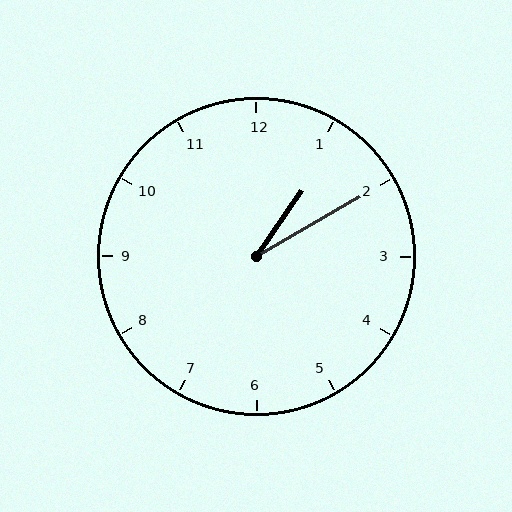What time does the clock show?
1:10.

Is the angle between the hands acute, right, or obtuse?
It is acute.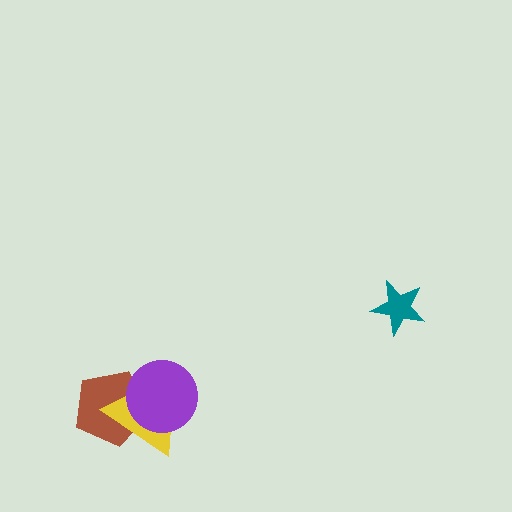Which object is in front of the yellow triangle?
The purple circle is in front of the yellow triangle.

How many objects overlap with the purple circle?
2 objects overlap with the purple circle.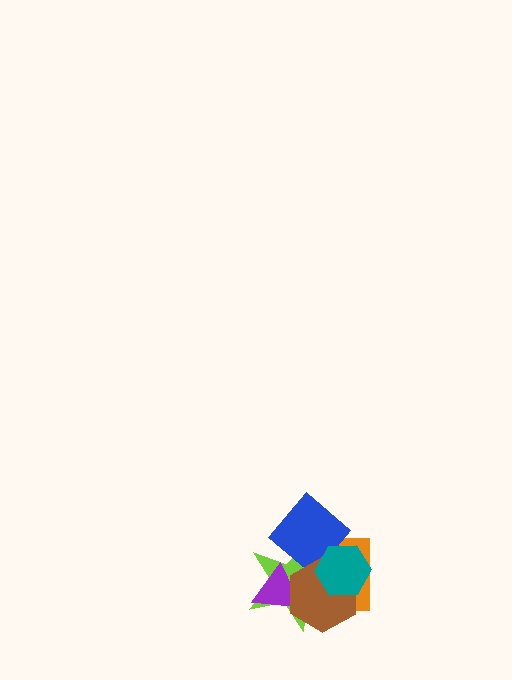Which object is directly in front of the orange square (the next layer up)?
The lime star is directly in front of the orange square.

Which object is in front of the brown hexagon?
The teal hexagon is in front of the brown hexagon.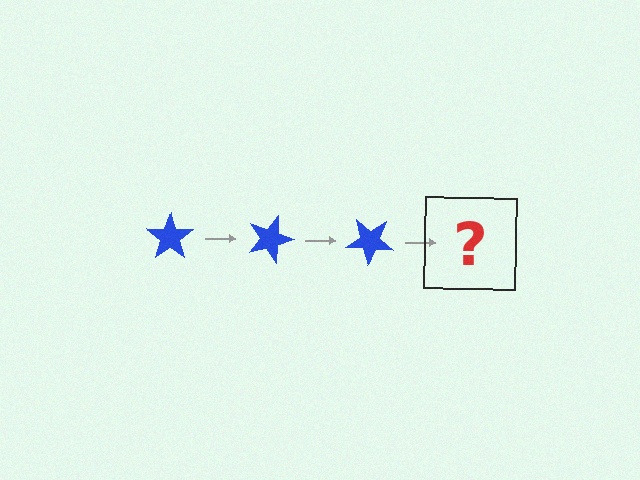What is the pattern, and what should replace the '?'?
The pattern is that the star rotates 20 degrees each step. The '?' should be a blue star rotated 60 degrees.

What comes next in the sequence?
The next element should be a blue star rotated 60 degrees.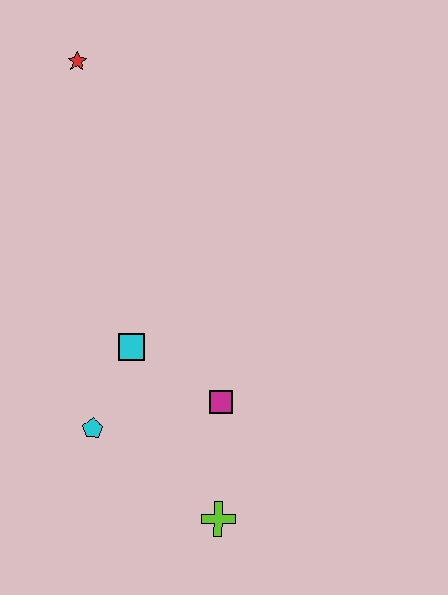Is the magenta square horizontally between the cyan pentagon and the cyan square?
No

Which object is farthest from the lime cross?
The red star is farthest from the lime cross.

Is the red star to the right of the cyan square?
No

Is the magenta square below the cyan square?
Yes